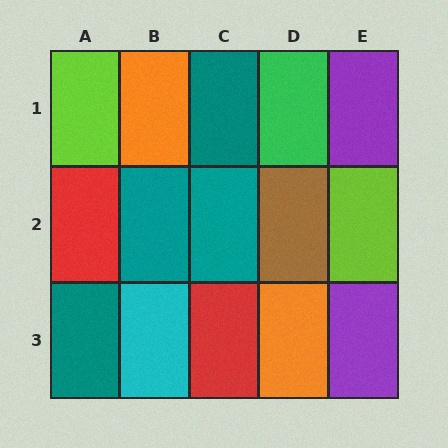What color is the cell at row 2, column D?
Brown.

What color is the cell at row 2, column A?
Red.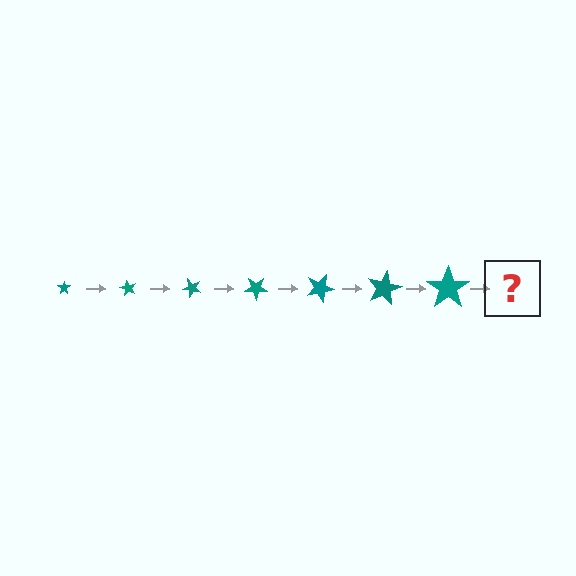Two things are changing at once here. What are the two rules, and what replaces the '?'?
The two rules are that the star grows larger each step and it rotates 60 degrees each step. The '?' should be a star, larger than the previous one and rotated 420 degrees from the start.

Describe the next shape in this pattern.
It should be a star, larger than the previous one and rotated 420 degrees from the start.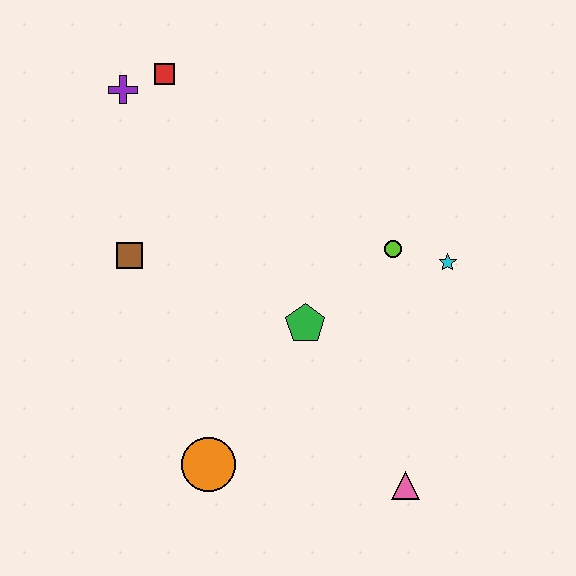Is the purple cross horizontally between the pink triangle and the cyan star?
No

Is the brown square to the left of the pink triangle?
Yes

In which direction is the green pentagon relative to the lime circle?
The green pentagon is to the left of the lime circle.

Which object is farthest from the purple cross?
The pink triangle is farthest from the purple cross.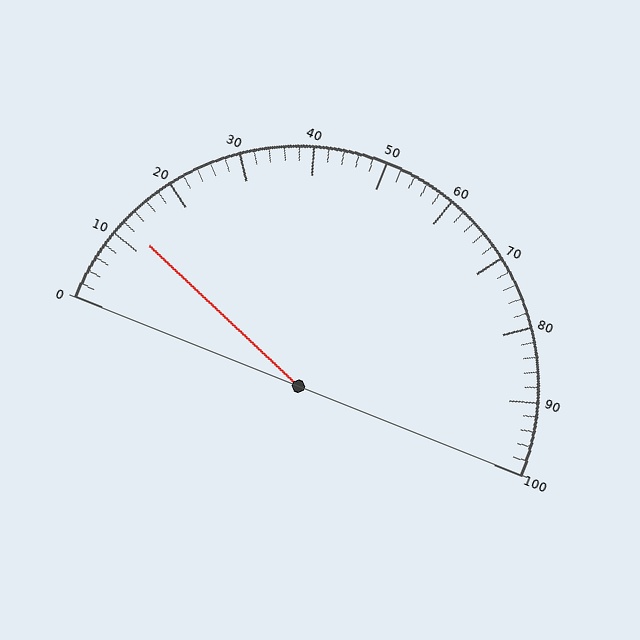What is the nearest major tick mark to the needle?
The nearest major tick mark is 10.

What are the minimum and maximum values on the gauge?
The gauge ranges from 0 to 100.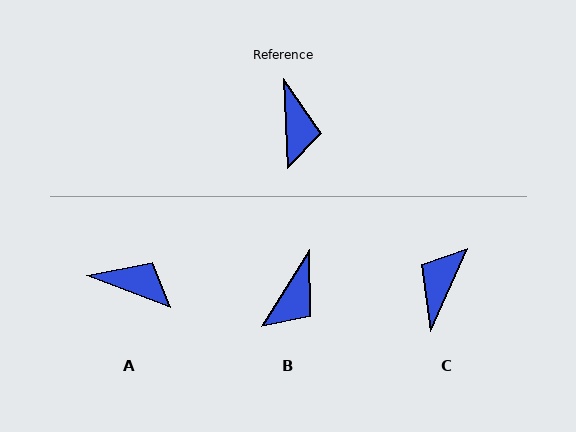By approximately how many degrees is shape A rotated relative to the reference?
Approximately 67 degrees counter-clockwise.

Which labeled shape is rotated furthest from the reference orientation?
C, about 154 degrees away.